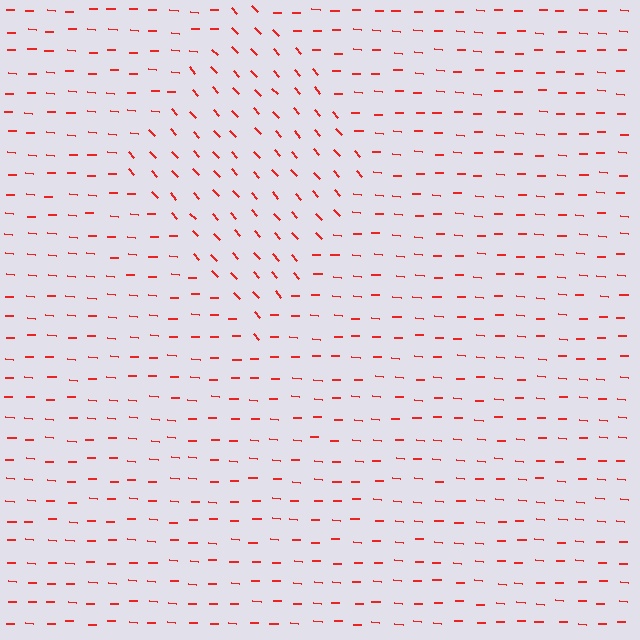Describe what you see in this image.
The image is filled with small red line segments. A diamond region in the image has lines oriented differently from the surrounding lines, creating a visible texture boundary.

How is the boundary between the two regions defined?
The boundary is defined purely by a change in line orientation (approximately 45 degrees difference). All lines are the same color and thickness.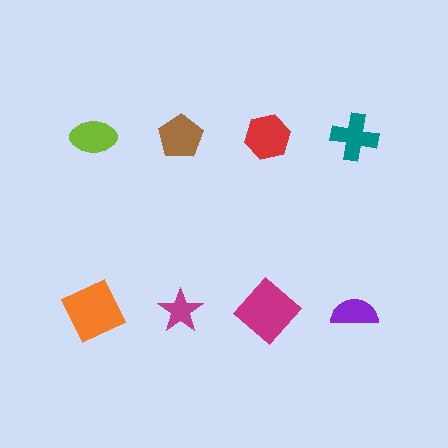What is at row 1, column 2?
A brown pentagon.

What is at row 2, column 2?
A magenta star.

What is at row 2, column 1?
An orange square.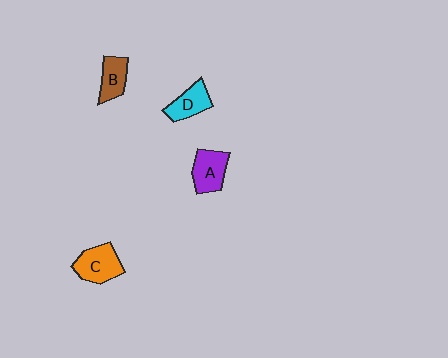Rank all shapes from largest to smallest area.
From largest to smallest: C (orange), A (purple), D (cyan), B (brown).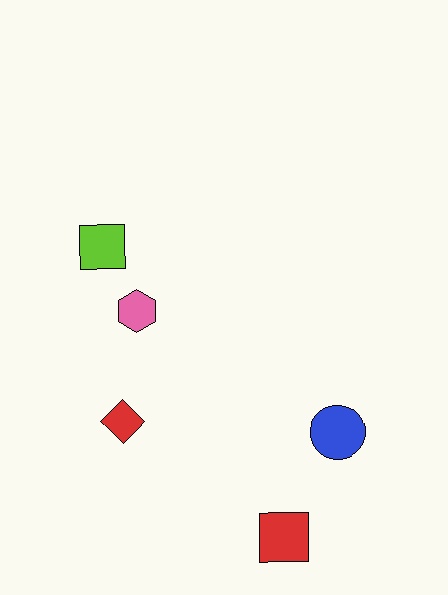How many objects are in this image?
There are 5 objects.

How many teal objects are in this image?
There are no teal objects.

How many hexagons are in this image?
There is 1 hexagon.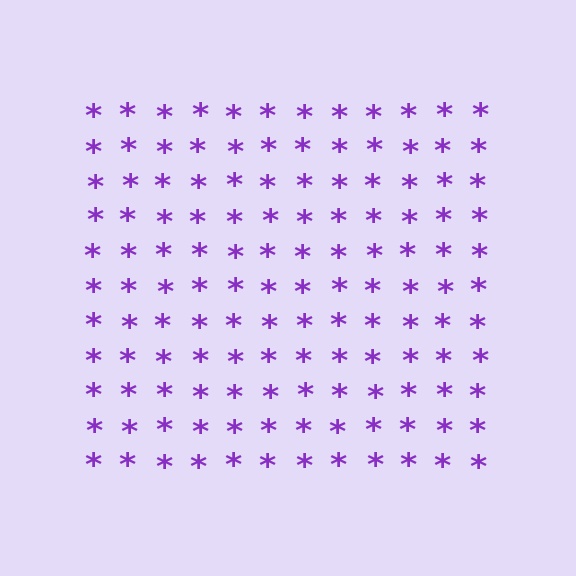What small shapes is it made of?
It is made of small asterisks.